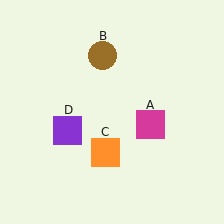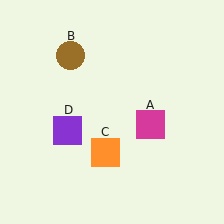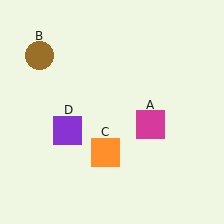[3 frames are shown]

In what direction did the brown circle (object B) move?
The brown circle (object B) moved left.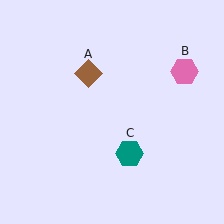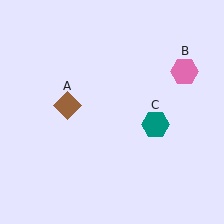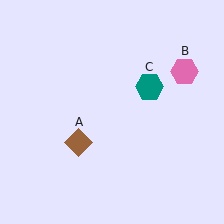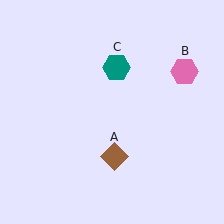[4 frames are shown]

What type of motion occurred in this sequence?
The brown diamond (object A), teal hexagon (object C) rotated counterclockwise around the center of the scene.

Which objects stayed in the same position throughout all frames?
Pink hexagon (object B) remained stationary.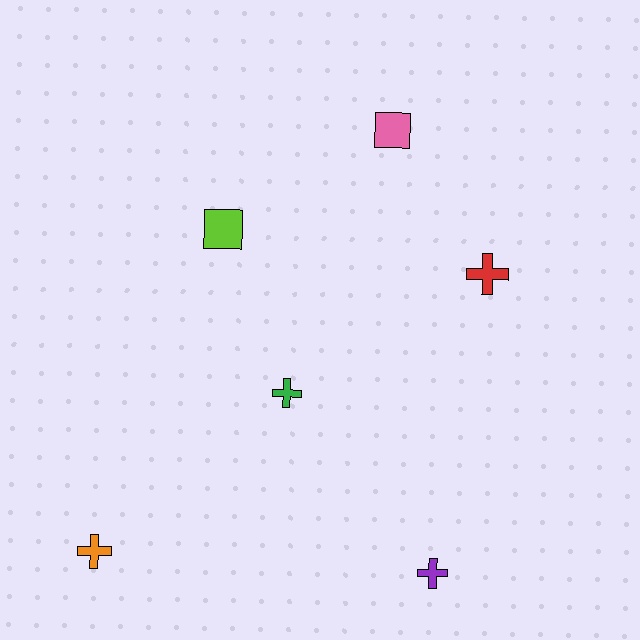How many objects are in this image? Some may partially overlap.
There are 6 objects.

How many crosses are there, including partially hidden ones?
There are 4 crosses.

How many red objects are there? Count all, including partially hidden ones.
There is 1 red object.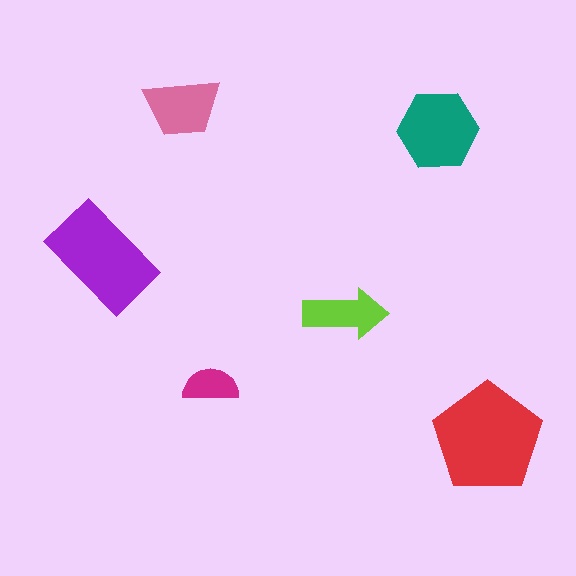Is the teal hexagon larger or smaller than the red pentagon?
Smaller.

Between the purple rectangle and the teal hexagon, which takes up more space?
The purple rectangle.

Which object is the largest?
The red pentagon.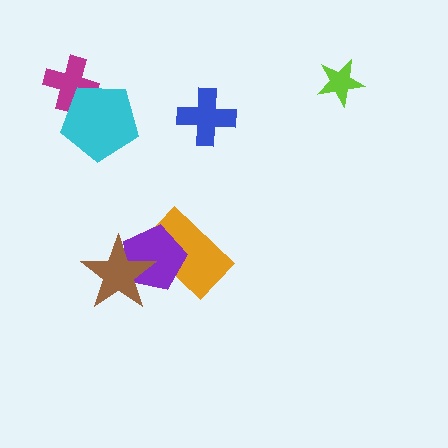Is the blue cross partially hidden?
No, no other shape covers it.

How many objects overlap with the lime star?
0 objects overlap with the lime star.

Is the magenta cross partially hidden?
Yes, it is partially covered by another shape.